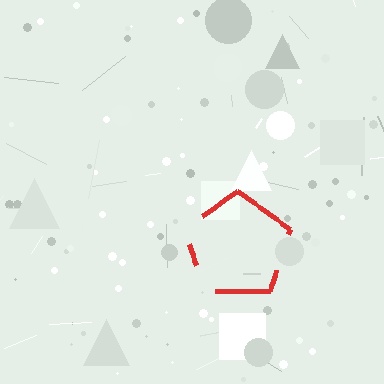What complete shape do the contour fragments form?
The contour fragments form a pentagon.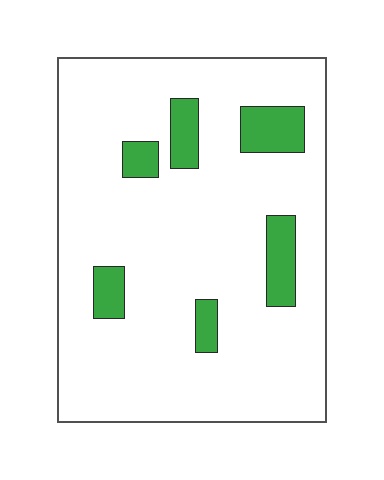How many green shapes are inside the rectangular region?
6.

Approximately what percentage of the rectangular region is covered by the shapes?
Approximately 10%.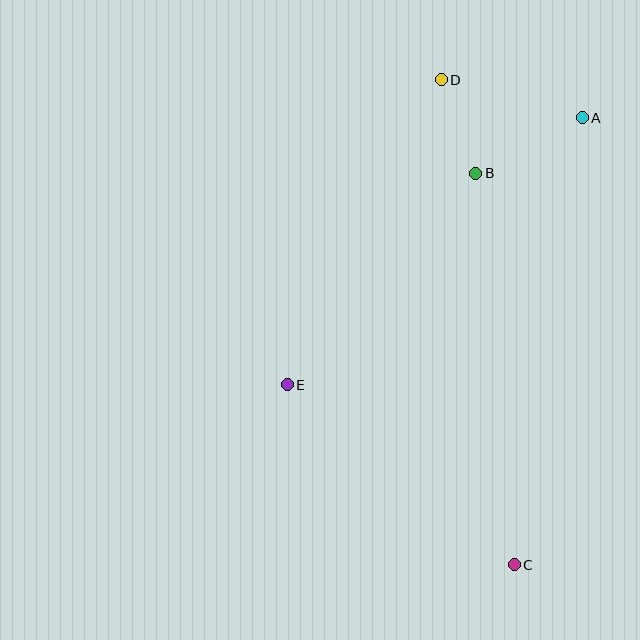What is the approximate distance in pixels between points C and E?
The distance between C and E is approximately 290 pixels.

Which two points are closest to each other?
Points B and D are closest to each other.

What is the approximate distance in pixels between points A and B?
The distance between A and B is approximately 120 pixels.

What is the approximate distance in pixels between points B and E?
The distance between B and E is approximately 283 pixels.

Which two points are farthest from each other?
Points C and D are farthest from each other.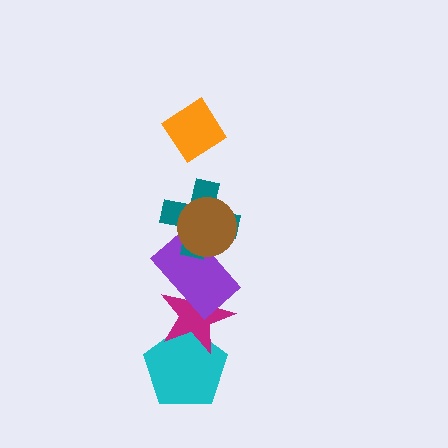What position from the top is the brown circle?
The brown circle is 2nd from the top.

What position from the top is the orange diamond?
The orange diamond is 1st from the top.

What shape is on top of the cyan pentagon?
The magenta star is on top of the cyan pentagon.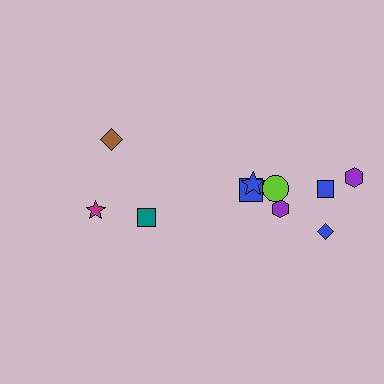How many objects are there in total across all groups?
There are 10 objects.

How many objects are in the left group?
There are 3 objects.